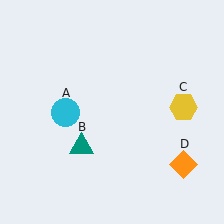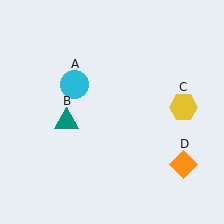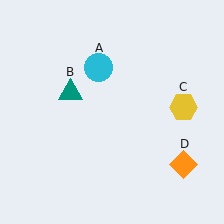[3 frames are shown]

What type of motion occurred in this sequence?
The cyan circle (object A), teal triangle (object B) rotated clockwise around the center of the scene.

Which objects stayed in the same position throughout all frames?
Yellow hexagon (object C) and orange diamond (object D) remained stationary.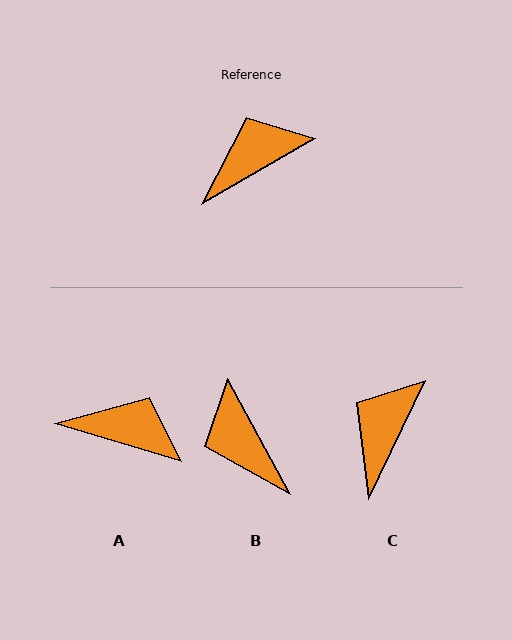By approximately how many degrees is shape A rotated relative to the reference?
Approximately 47 degrees clockwise.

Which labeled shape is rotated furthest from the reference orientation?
B, about 88 degrees away.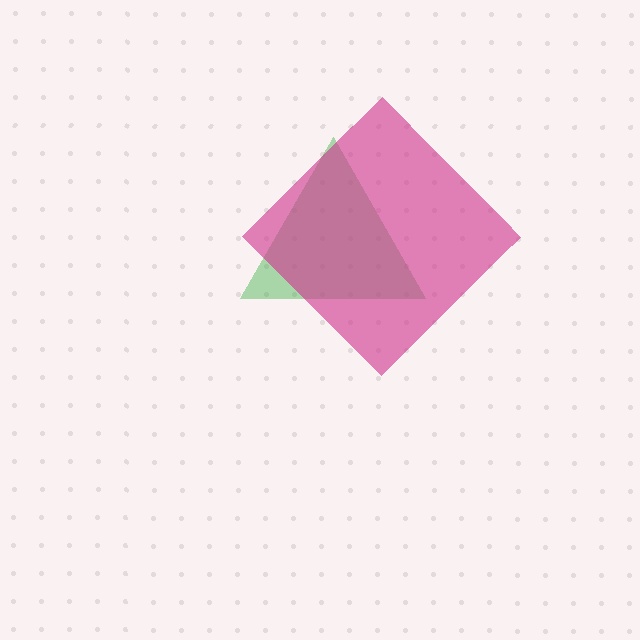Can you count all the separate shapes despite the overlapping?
Yes, there are 2 separate shapes.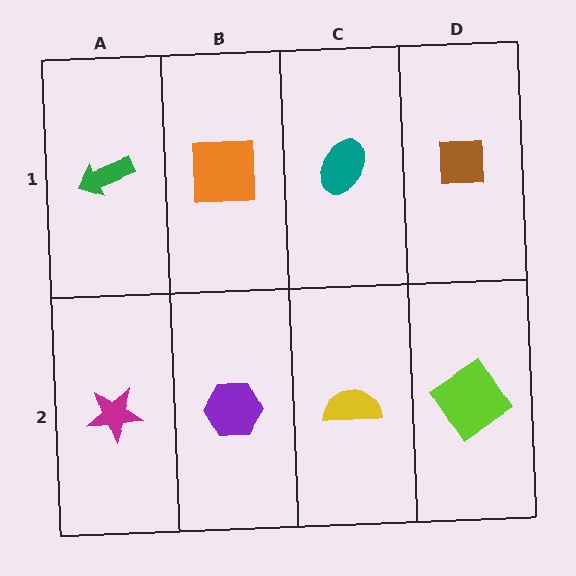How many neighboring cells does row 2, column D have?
2.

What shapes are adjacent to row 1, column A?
A magenta star (row 2, column A), an orange square (row 1, column B).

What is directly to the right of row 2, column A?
A purple hexagon.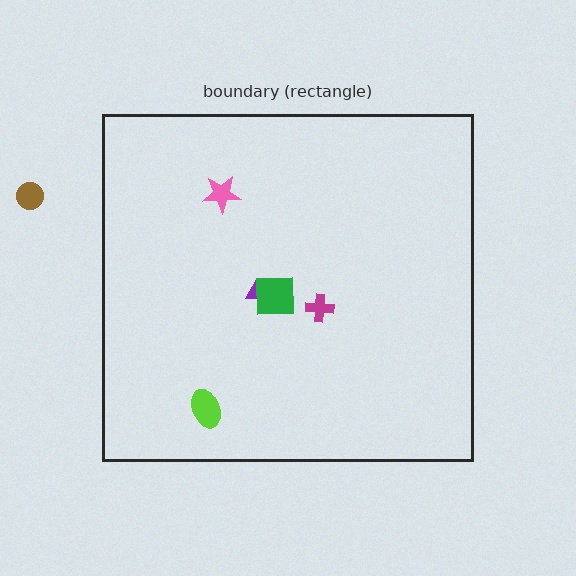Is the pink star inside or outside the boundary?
Inside.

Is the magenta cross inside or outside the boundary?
Inside.